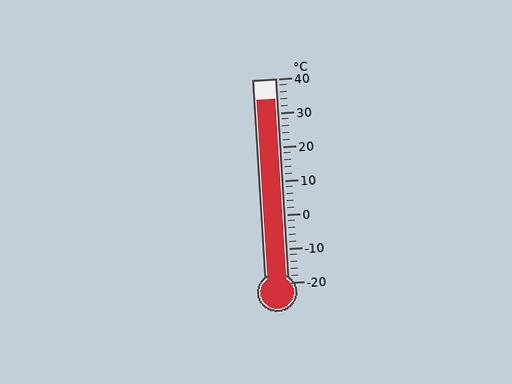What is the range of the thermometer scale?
The thermometer scale ranges from -20°C to 40°C.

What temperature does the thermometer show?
The thermometer shows approximately 34°C.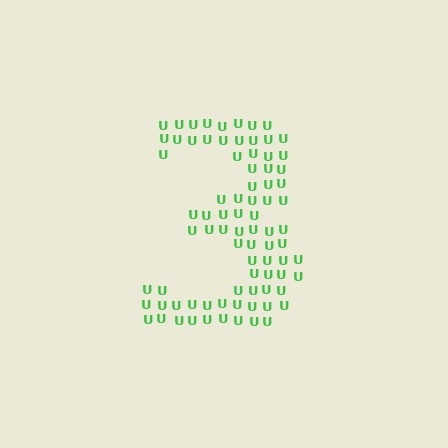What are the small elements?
The small elements are letter U's.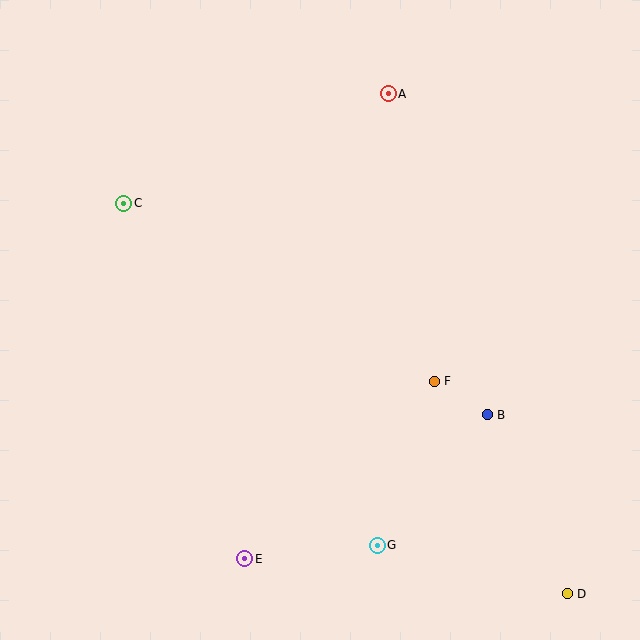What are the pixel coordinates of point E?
Point E is at (245, 559).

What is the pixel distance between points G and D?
The distance between G and D is 196 pixels.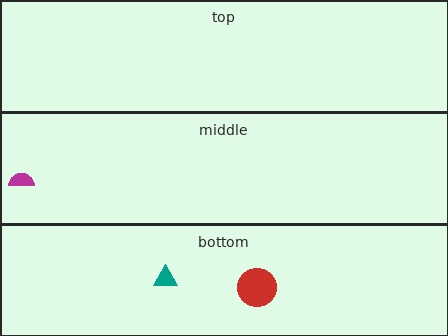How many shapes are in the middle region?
1.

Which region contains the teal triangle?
The bottom region.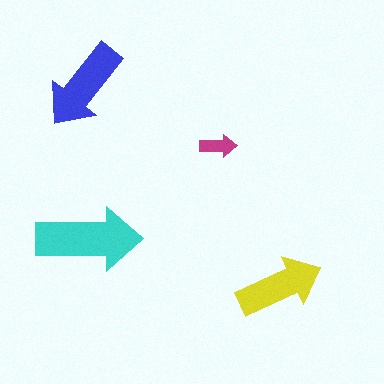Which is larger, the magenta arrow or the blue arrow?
The blue one.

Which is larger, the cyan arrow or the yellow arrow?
The cyan one.